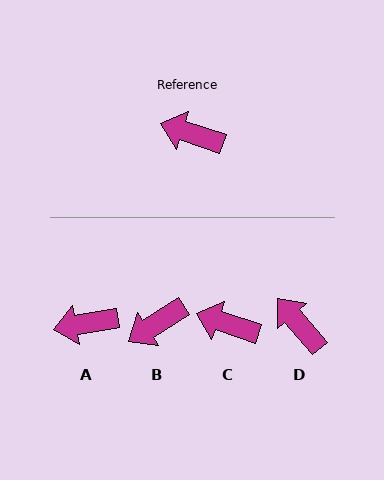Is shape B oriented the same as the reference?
No, it is off by about 51 degrees.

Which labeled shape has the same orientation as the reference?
C.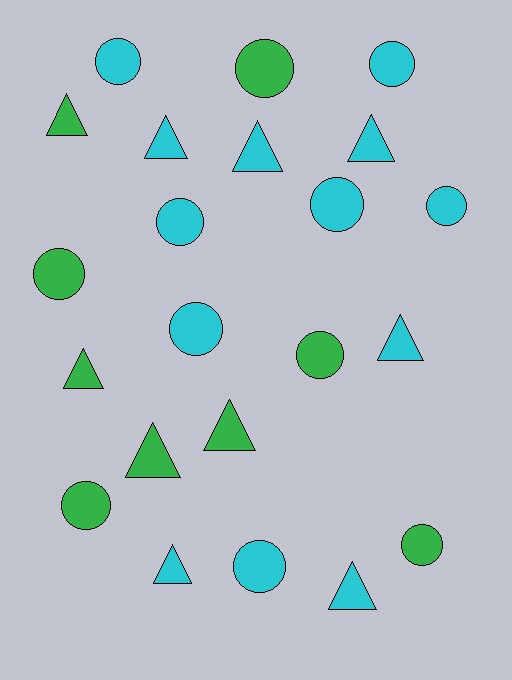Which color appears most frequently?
Cyan, with 13 objects.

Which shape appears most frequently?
Circle, with 12 objects.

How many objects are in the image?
There are 22 objects.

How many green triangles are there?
There are 4 green triangles.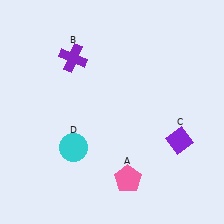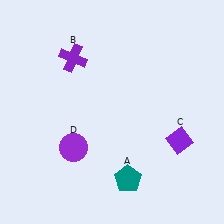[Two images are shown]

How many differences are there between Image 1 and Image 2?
There are 2 differences between the two images.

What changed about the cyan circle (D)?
In Image 1, D is cyan. In Image 2, it changed to purple.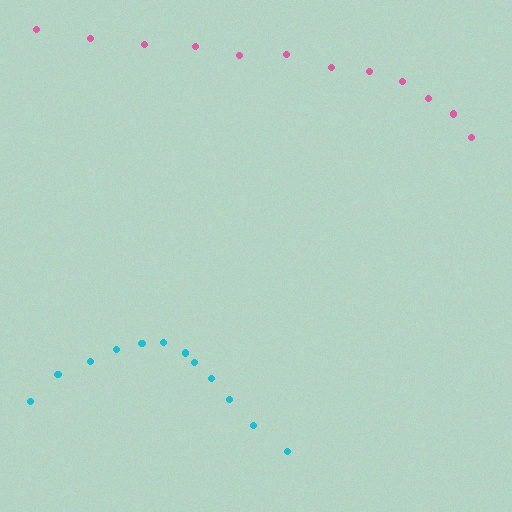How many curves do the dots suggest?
There are 2 distinct paths.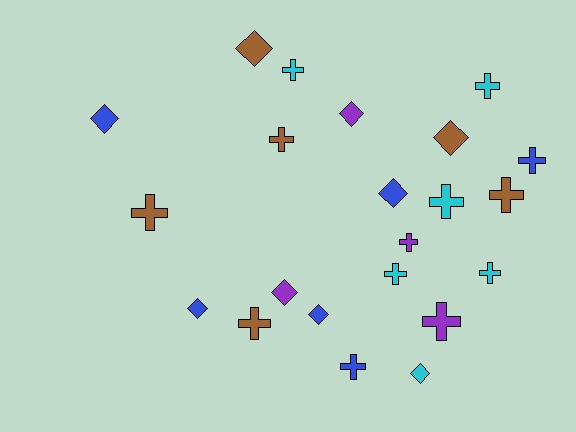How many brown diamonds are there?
There are 2 brown diamonds.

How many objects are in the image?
There are 22 objects.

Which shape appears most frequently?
Cross, with 13 objects.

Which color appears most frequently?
Cyan, with 6 objects.